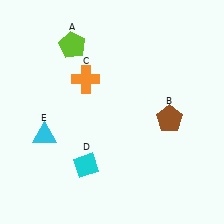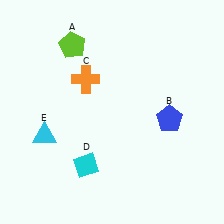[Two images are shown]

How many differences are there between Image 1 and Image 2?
There is 1 difference between the two images.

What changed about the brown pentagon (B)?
In Image 1, B is brown. In Image 2, it changed to blue.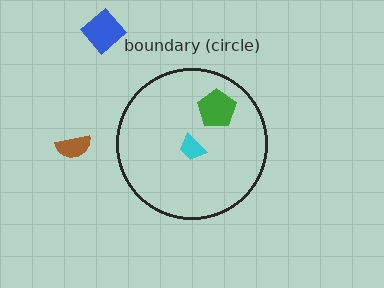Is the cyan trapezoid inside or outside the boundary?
Inside.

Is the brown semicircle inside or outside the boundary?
Outside.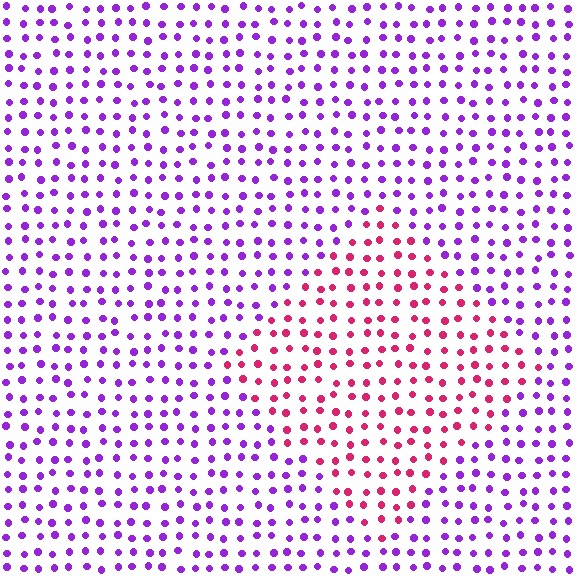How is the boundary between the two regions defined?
The boundary is defined purely by a slight shift in hue (about 57 degrees). Spacing, size, and orientation are identical on both sides.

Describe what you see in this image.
The image is filled with small purple elements in a uniform arrangement. A diamond-shaped region is visible where the elements are tinted to a slightly different hue, forming a subtle color boundary.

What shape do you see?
I see a diamond.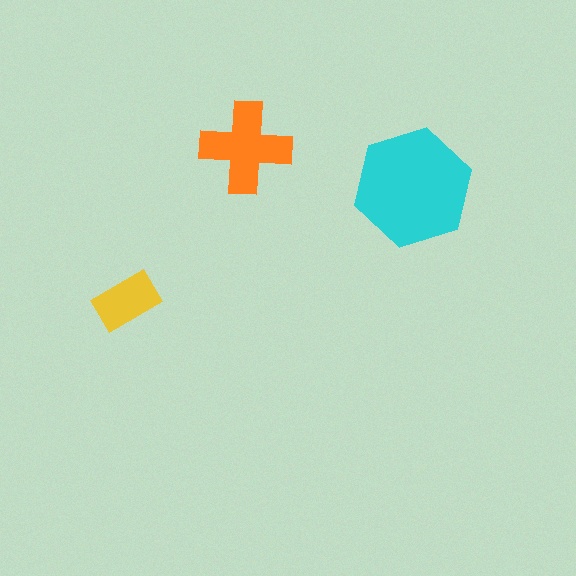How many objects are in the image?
There are 3 objects in the image.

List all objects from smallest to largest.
The yellow rectangle, the orange cross, the cyan hexagon.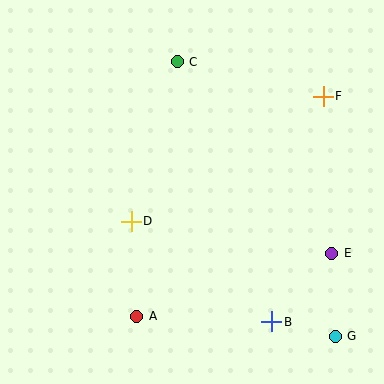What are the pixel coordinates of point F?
Point F is at (323, 96).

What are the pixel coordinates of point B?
Point B is at (272, 322).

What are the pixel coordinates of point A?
Point A is at (137, 316).